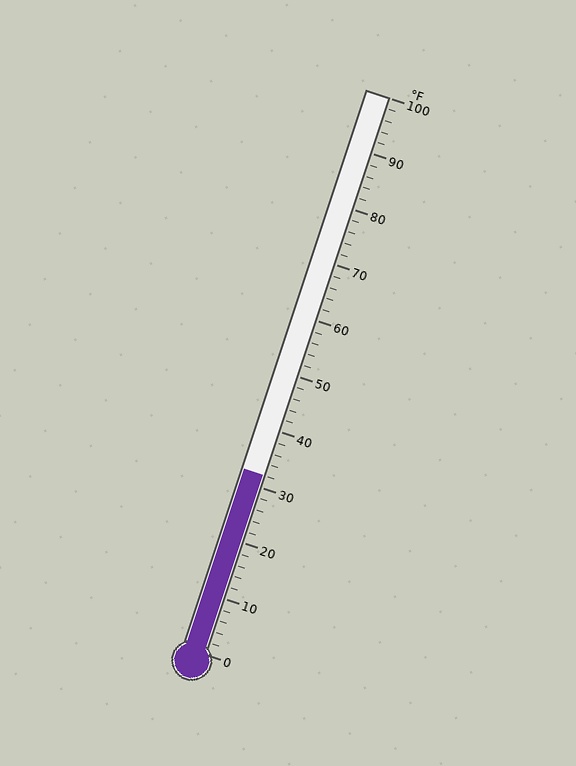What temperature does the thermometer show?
The thermometer shows approximately 32°F.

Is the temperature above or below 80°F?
The temperature is below 80°F.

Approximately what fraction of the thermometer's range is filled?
The thermometer is filled to approximately 30% of its range.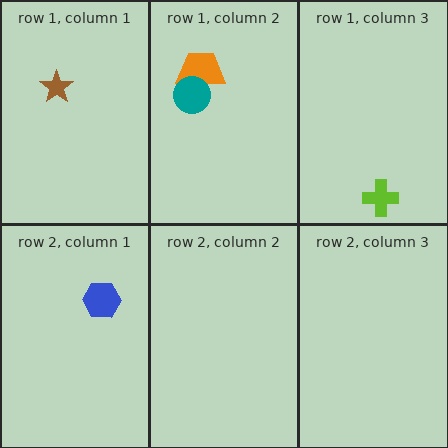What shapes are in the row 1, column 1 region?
The brown star.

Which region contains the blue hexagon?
The row 2, column 1 region.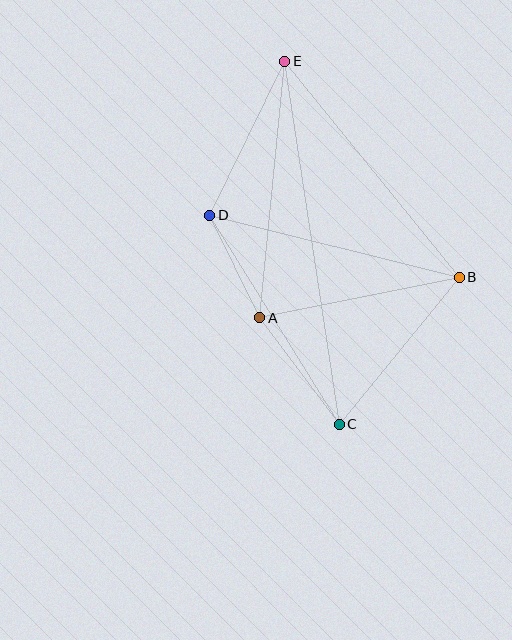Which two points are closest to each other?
Points A and D are closest to each other.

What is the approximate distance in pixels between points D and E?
The distance between D and E is approximately 171 pixels.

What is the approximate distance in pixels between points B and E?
The distance between B and E is approximately 277 pixels.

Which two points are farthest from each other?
Points C and E are farthest from each other.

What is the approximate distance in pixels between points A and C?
The distance between A and C is approximately 133 pixels.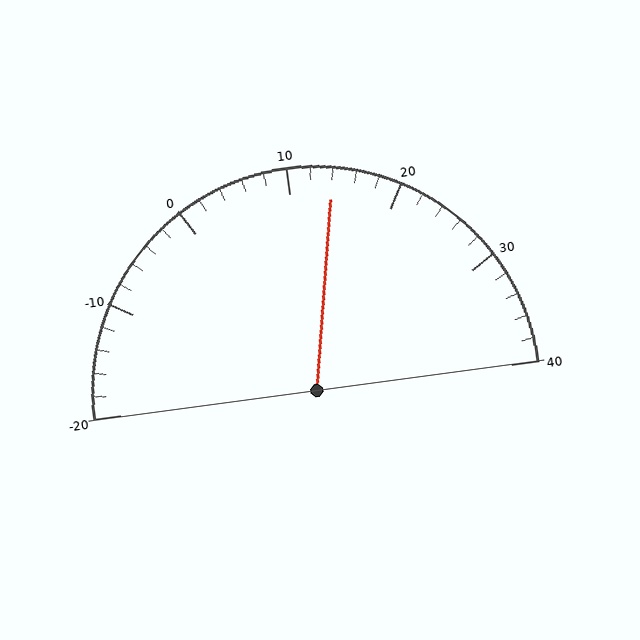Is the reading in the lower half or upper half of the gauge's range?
The reading is in the upper half of the range (-20 to 40).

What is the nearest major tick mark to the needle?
The nearest major tick mark is 10.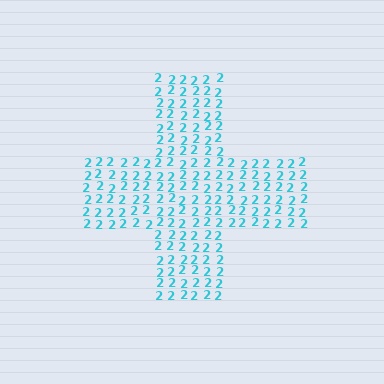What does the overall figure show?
The overall figure shows a cross.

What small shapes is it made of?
It is made of small digit 2's.